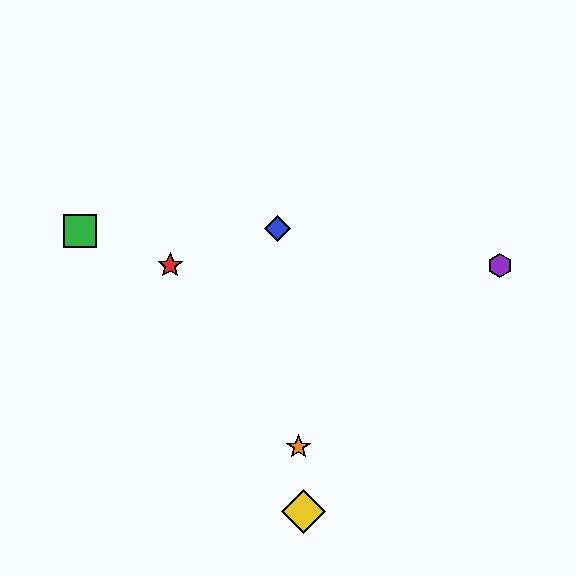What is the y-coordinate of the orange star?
The orange star is at y≈447.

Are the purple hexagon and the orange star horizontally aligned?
No, the purple hexagon is at y≈265 and the orange star is at y≈447.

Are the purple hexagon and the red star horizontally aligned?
Yes, both are at y≈265.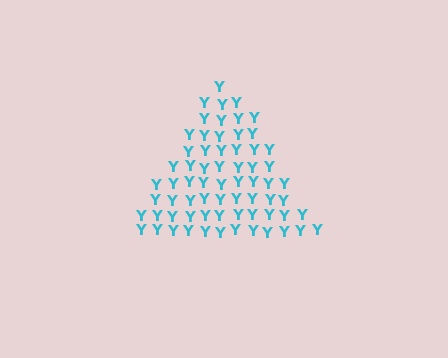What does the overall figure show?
The overall figure shows a triangle.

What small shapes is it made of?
It is made of small letter Y's.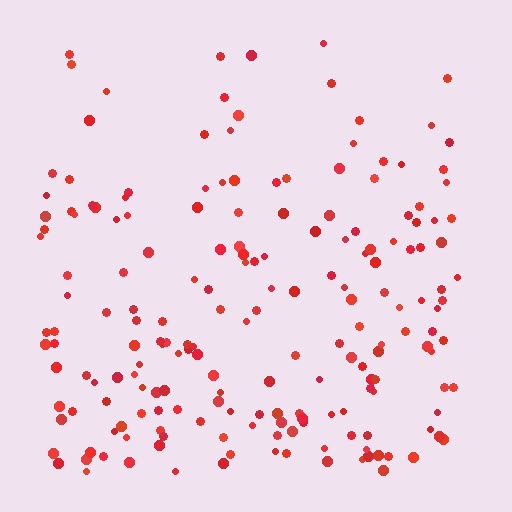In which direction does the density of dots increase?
From top to bottom, with the bottom side densest.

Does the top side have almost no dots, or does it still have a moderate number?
Still a moderate number, just noticeably fewer than the bottom.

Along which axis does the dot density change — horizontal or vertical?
Vertical.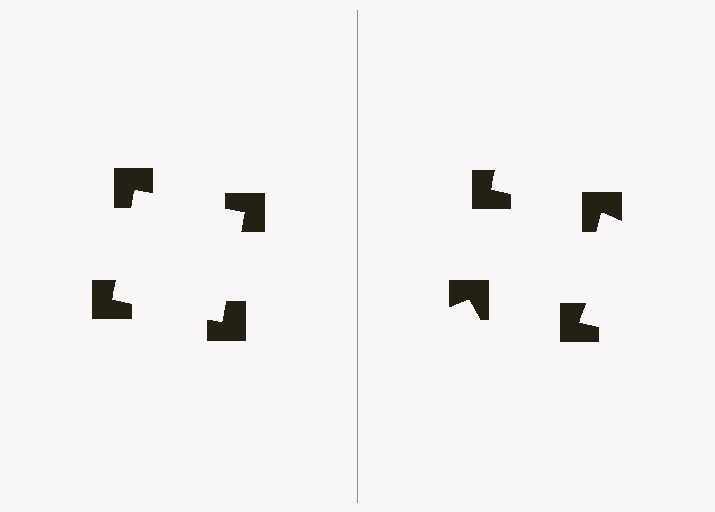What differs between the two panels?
The notched squares are positioned identically on both sides; only the wedge orientations differ. On the left they align to a square; on the right they are misaligned.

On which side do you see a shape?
An illusory square appears on the left side. On the right side the wedge cuts are rotated, so no coherent shape forms.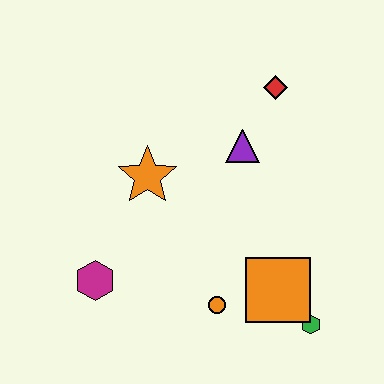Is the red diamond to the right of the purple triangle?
Yes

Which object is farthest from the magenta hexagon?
The red diamond is farthest from the magenta hexagon.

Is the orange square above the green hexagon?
Yes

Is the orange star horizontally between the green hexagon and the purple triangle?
No